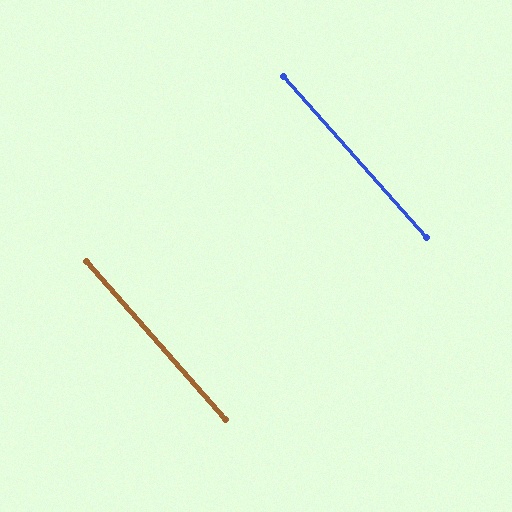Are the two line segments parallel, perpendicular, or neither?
Parallel — their directions differ by only 0.4°.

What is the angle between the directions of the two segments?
Approximately 0 degrees.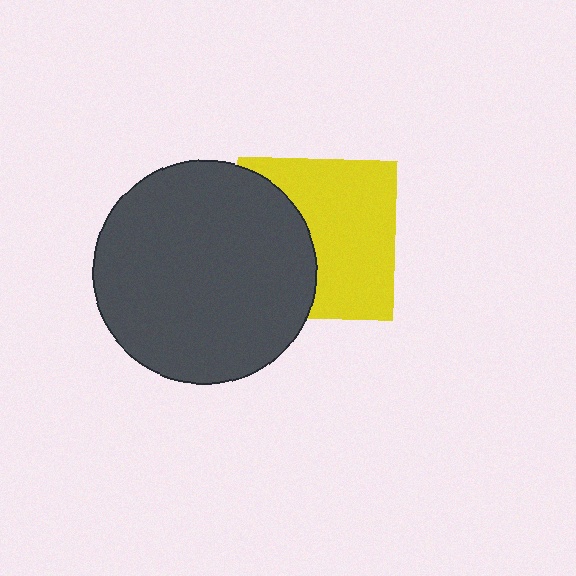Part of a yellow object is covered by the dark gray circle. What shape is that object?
It is a square.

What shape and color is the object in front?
The object in front is a dark gray circle.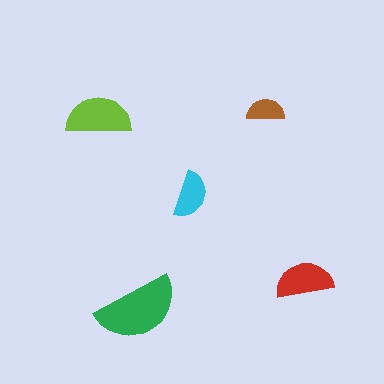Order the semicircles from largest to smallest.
the green one, the lime one, the red one, the cyan one, the brown one.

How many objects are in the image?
There are 5 objects in the image.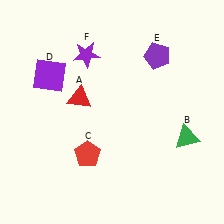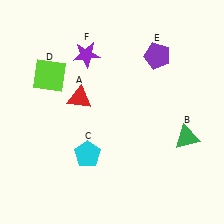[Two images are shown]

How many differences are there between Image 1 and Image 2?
There are 2 differences between the two images.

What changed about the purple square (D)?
In Image 1, D is purple. In Image 2, it changed to lime.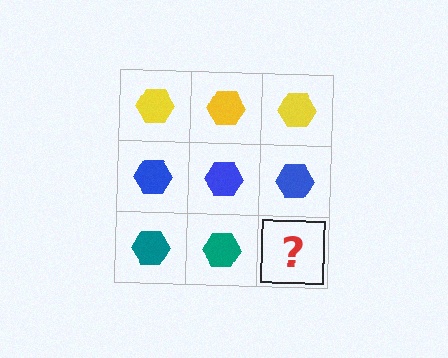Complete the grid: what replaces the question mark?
The question mark should be replaced with a teal hexagon.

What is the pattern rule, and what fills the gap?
The rule is that each row has a consistent color. The gap should be filled with a teal hexagon.